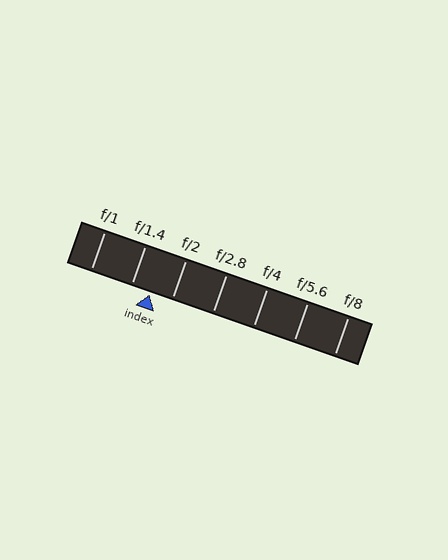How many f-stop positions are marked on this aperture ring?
There are 7 f-stop positions marked.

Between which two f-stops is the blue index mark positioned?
The index mark is between f/1.4 and f/2.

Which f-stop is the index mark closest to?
The index mark is closest to f/1.4.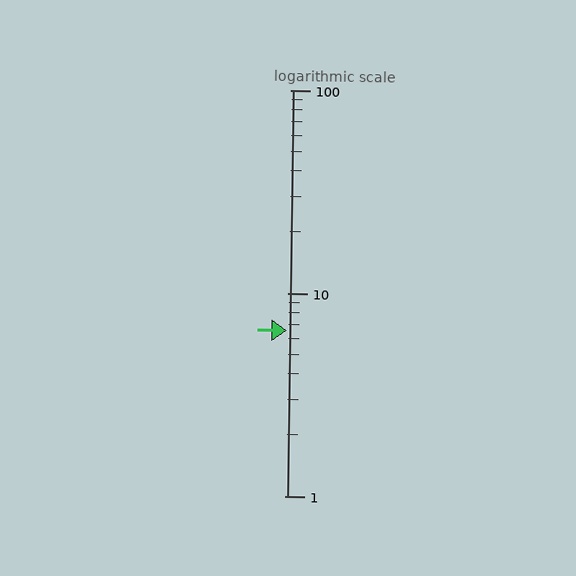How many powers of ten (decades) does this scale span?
The scale spans 2 decades, from 1 to 100.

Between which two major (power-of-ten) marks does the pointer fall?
The pointer is between 1 and 10.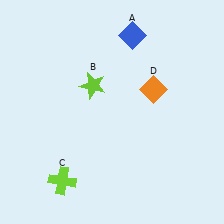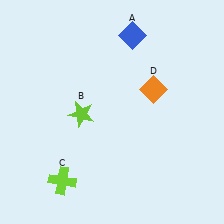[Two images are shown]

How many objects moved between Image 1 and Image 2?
1 object moved between the two images.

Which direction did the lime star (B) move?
The lime star (B) moved down.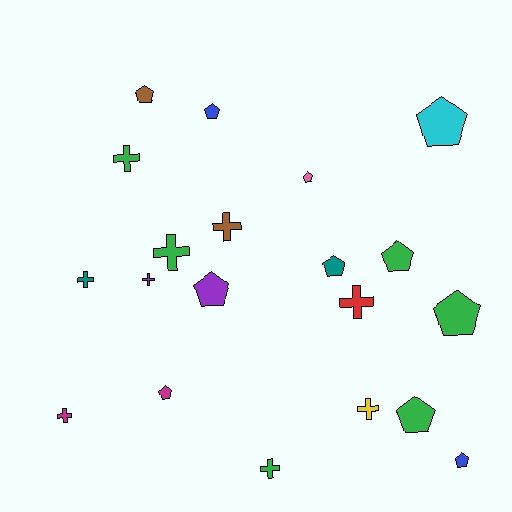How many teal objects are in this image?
There are 2 teal objects.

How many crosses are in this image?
There are 9 crosses.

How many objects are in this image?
There are 20 objects.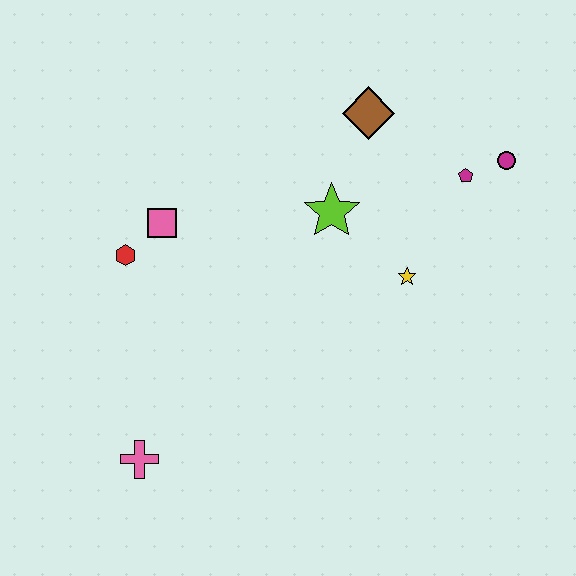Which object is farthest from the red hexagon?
The magenta circle is farthest from the red hexagon.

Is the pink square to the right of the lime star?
No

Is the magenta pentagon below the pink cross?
No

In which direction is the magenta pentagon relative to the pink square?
The magenta pentagon is to the right of the pink square.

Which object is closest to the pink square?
The red hexagon is closest to the pink square.